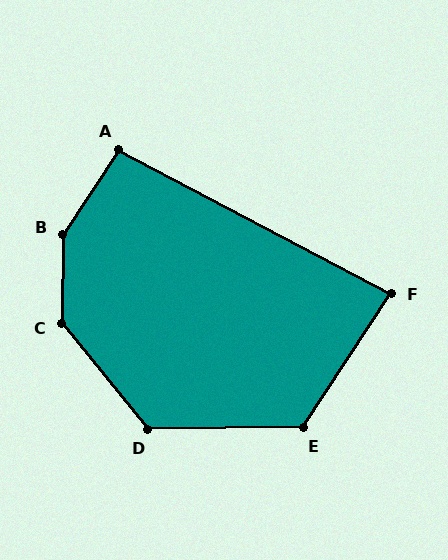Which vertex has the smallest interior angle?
F, at approximately 85 degrees.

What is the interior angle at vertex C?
Approximately 141 degrees (obtuse).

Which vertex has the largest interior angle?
B, at approximately 147 degrees.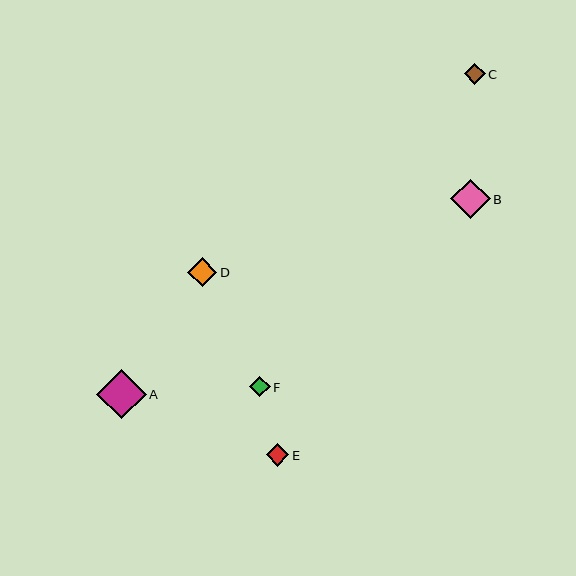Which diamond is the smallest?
Diamond F is the smallest with a size of approximately 20 pixels.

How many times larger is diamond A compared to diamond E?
Diamond A is approximately 2.2 times the size of diamond E.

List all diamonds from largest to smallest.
From largest to smallest: A, B, D, E, C, F.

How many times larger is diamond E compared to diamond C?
Diamond E is approximately 1.1 times the size of diamond C.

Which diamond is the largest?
Diamond A is the largest with a size of approximately 49 pixels.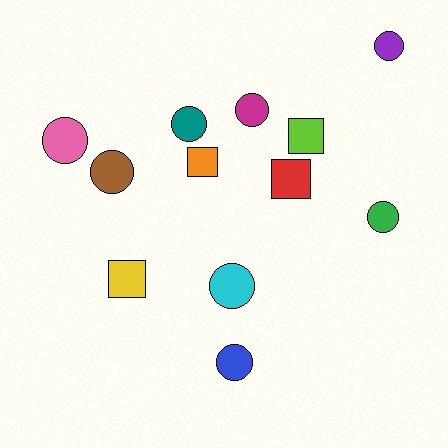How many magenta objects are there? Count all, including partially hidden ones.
There is 1 magenta object.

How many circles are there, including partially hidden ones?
There are 8 circles.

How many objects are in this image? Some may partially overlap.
There are 12 objects.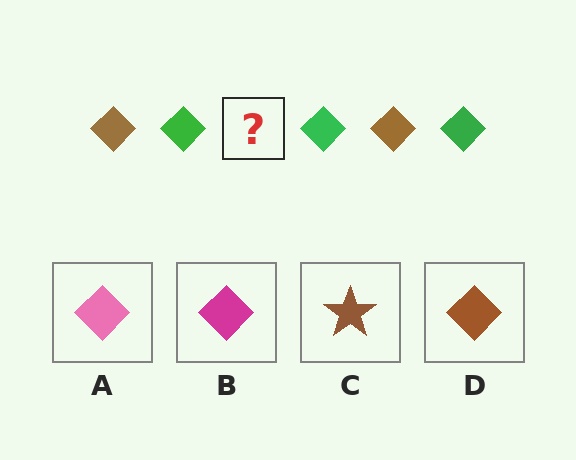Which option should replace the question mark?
Option D.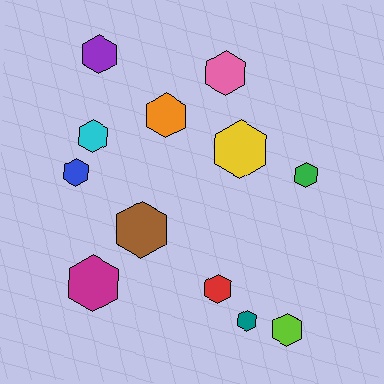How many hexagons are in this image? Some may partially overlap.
There are 12 hexagons.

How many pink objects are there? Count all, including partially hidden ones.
There is 1 pink object.